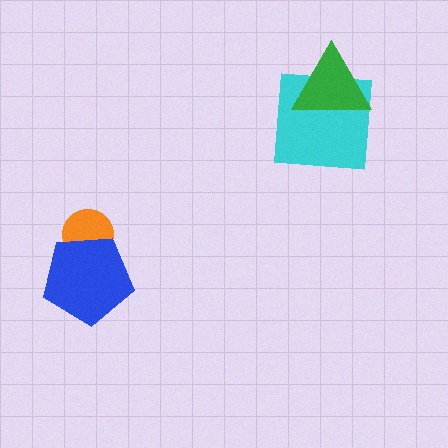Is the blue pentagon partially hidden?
No, no other shape covers it.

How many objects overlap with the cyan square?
1 object overlaps with the cyan square.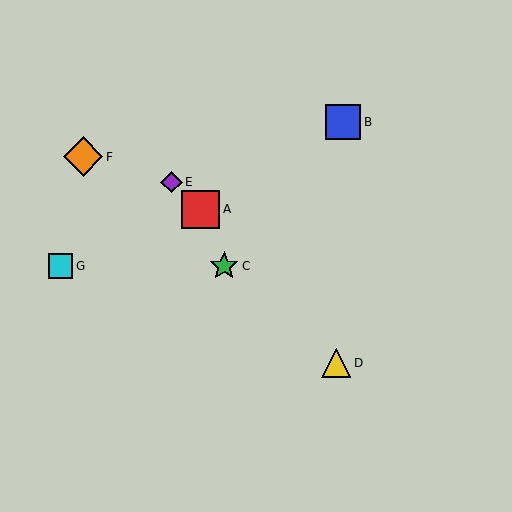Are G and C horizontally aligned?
Yes, both are at y≈266.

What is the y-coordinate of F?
Object F is at y≈157.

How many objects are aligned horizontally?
2 objects (C, G) are aligned horizontally.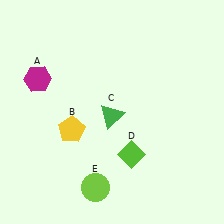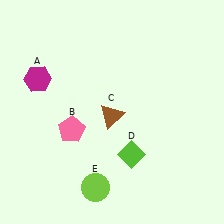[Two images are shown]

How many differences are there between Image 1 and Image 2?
There are 2 differences between the two images.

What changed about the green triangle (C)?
In Image 1, C is green. In Image 2, it changed to brown.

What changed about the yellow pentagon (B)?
In Image 1, B is yellow. In Image 2, it changed to pink.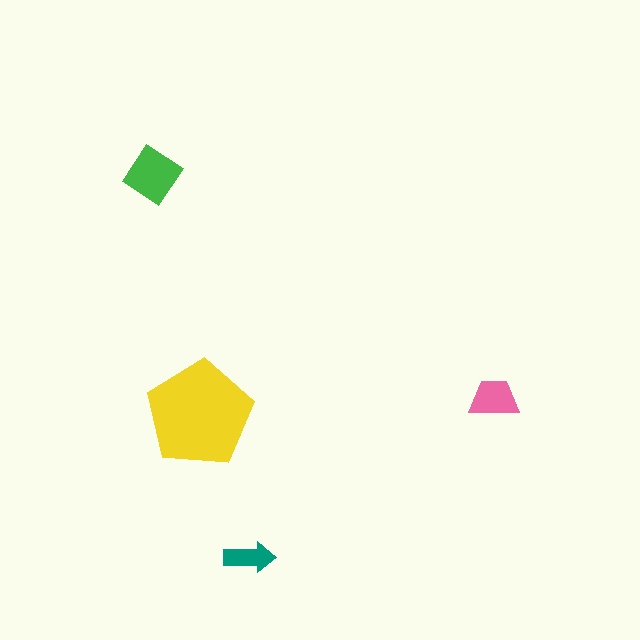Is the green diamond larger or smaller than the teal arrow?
Larger.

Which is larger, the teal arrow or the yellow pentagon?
The yellow pentagon.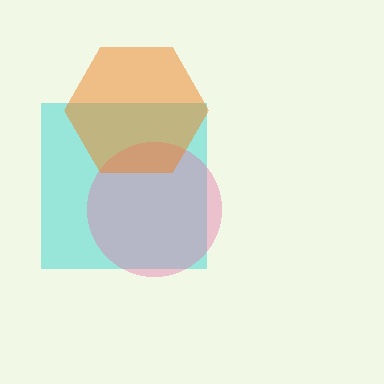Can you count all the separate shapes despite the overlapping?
Yes, there are 3 separate shapes.